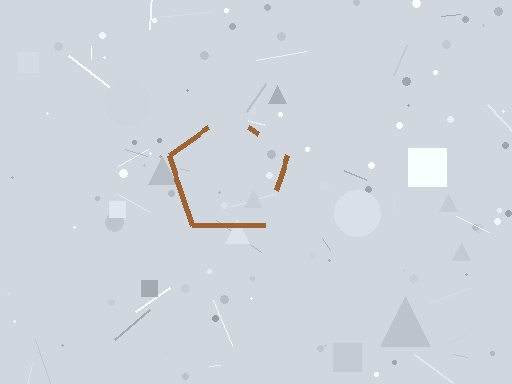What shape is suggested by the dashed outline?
The dashed outline suggests a pentagon.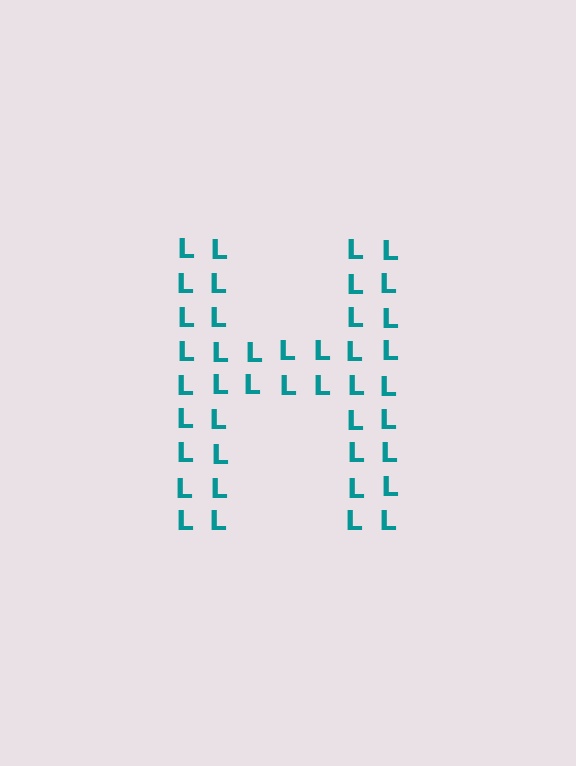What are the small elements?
The small elements are letter L's.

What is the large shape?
The large shape is the letter H.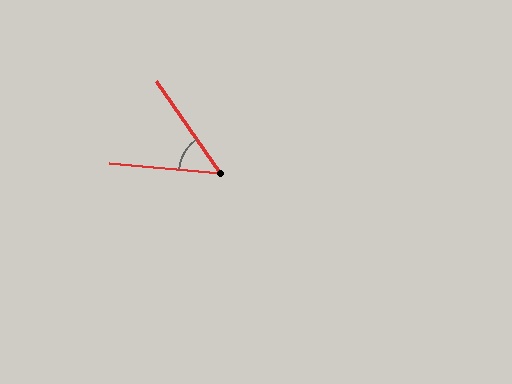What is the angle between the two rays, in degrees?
Approximately 50 degrees.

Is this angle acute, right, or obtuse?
It is acute.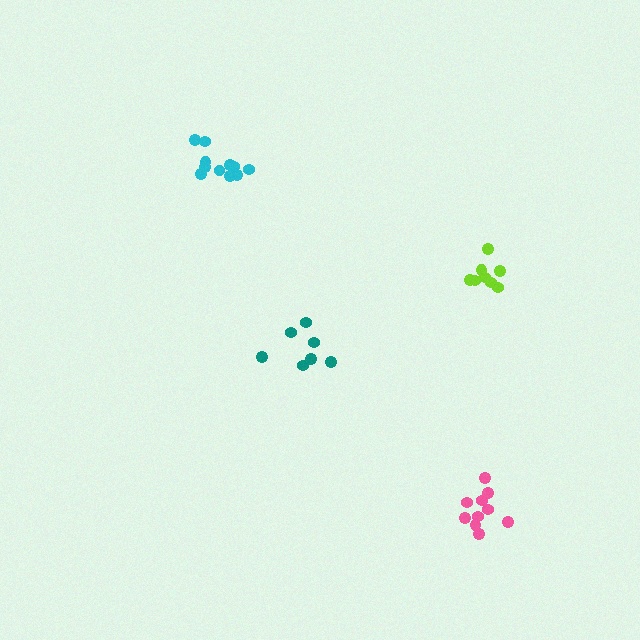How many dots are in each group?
Group 1: 8 dots, Group 2: 7 dots, Group 3: 10 dots, Group 4: 11 dots (36 total).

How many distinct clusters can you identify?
There are 4 distinct clusters.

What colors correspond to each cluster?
The clusters are colored: lime, teal, pink, cyan.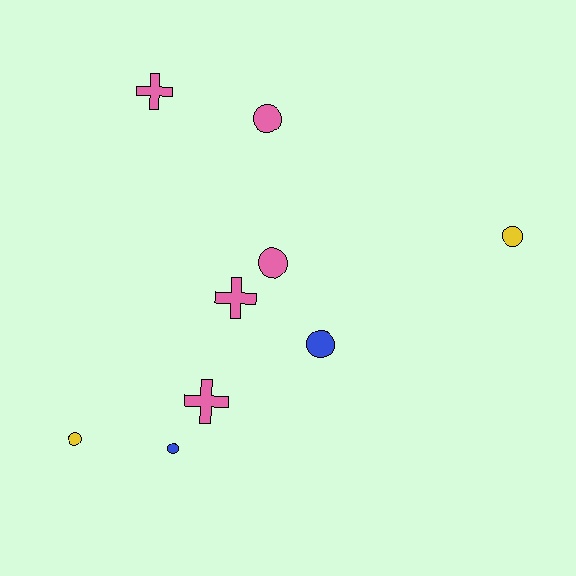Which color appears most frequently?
Pink, with 5 objects.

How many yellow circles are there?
There are 2 yellow circles.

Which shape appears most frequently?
Circle, with 6 objects.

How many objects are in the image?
There are 9 objects.